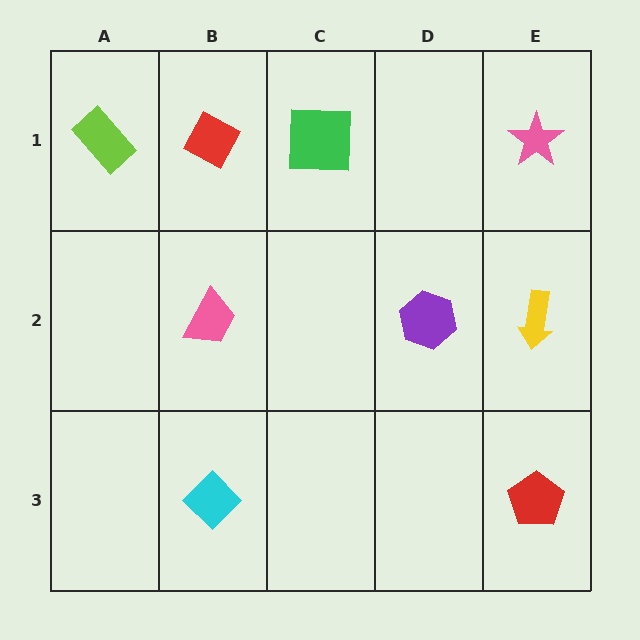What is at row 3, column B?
A cyan diamond.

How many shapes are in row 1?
4 shapes.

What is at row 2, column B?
A pink trapezoid.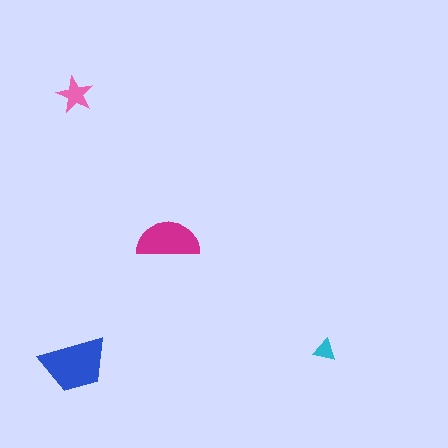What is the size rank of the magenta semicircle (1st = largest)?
2nd.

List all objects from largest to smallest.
The blue trapezoid, the magenta semicircle, the pink star, the cyan triangle.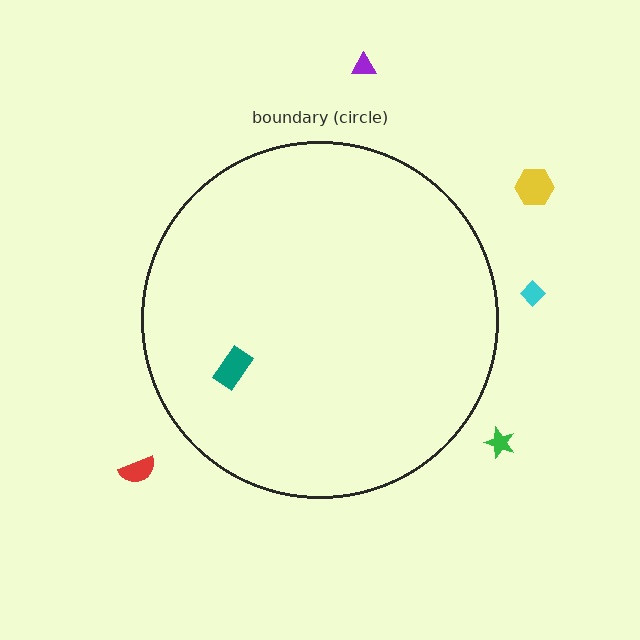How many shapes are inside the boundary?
1 inside, 5 outside.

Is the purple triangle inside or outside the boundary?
Outside.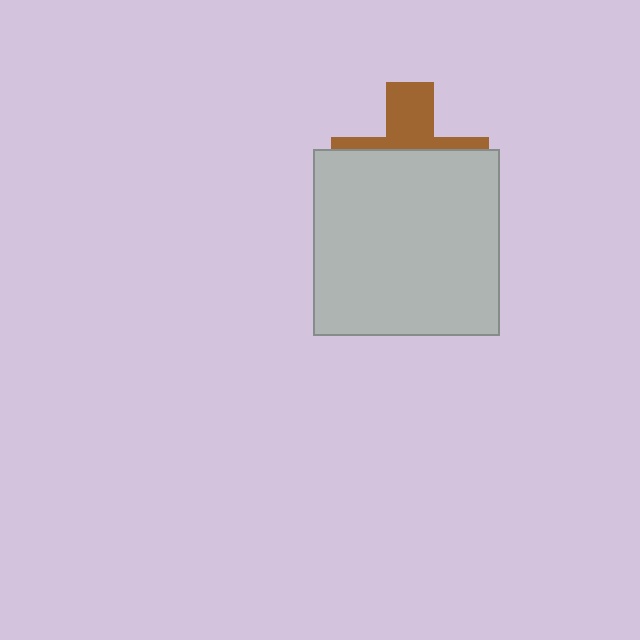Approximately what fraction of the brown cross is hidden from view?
Roughly 64% of the brown cross is hidden behind the light gray square.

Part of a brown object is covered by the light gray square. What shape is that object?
It is a cross.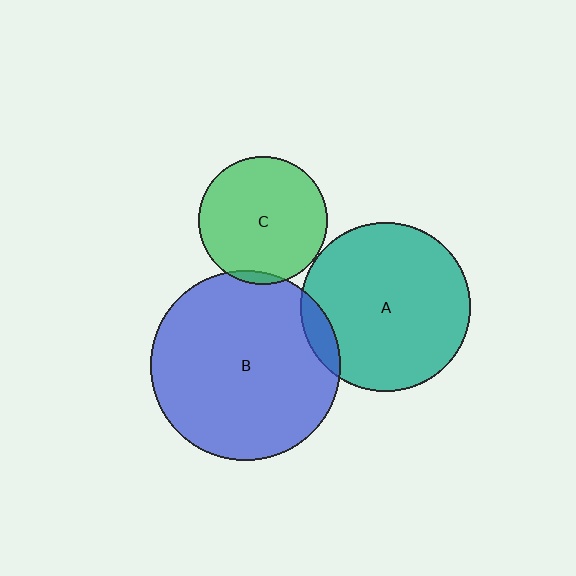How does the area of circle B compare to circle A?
Approximately 1.3 times.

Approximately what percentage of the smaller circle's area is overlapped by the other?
Approximately 10%.